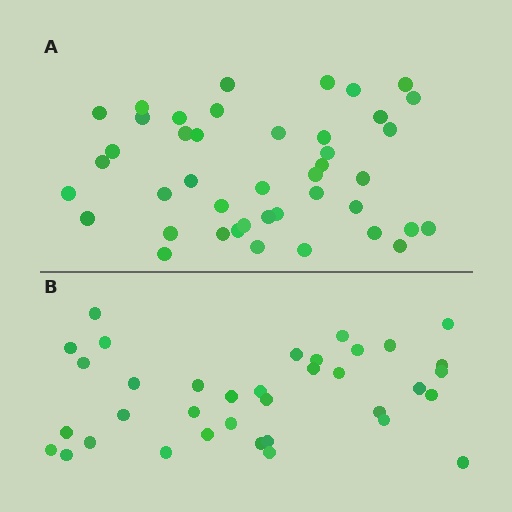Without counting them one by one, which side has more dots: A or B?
Region A (the top region) has more dots.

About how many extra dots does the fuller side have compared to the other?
Region A has roughly 8 or so more dots than region B.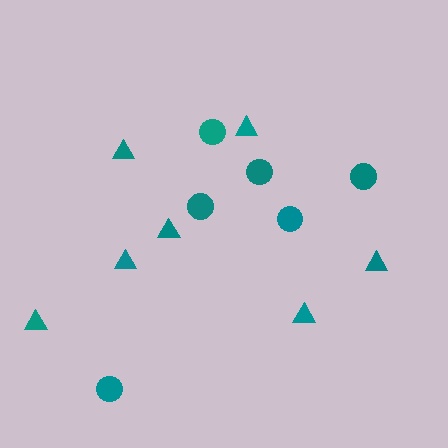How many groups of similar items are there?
There are 2 groups: one group of triangles (7) and one group of circles (6).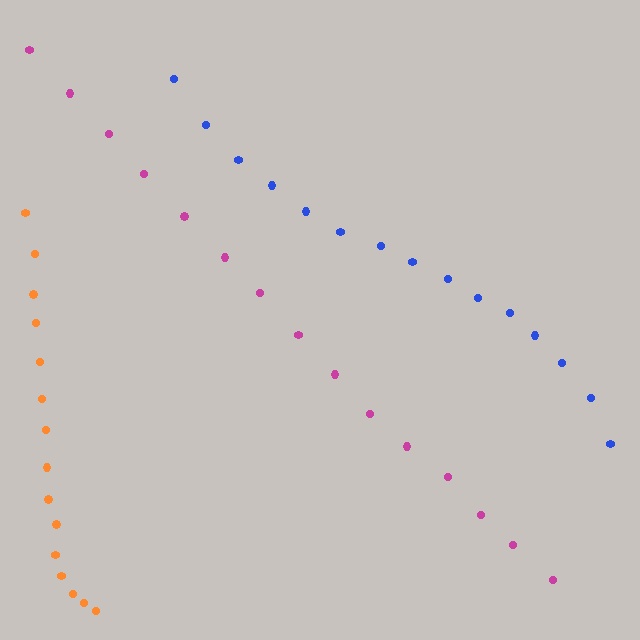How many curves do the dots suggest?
There are 3 distinct paths.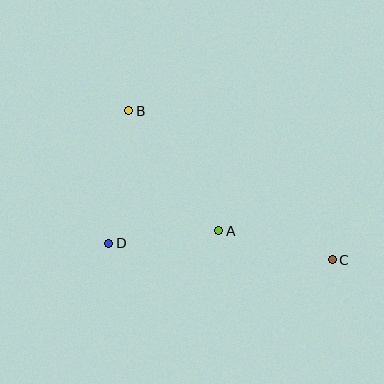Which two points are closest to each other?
Points A and D are closest to each other.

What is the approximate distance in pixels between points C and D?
The distance between C and D is approximately 224 pixels.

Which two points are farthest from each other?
Points B and C are farthest from each other.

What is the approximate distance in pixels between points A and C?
The distance between A and C is approximately 117 pixels.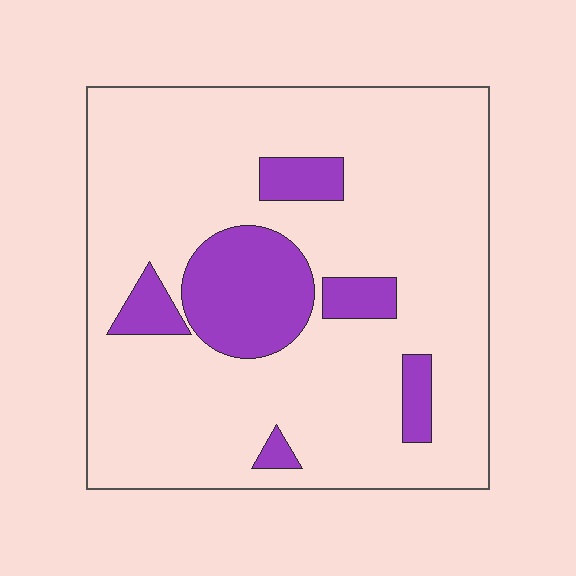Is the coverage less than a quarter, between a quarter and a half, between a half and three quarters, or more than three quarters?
Less than a quarter.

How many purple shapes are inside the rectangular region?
6.